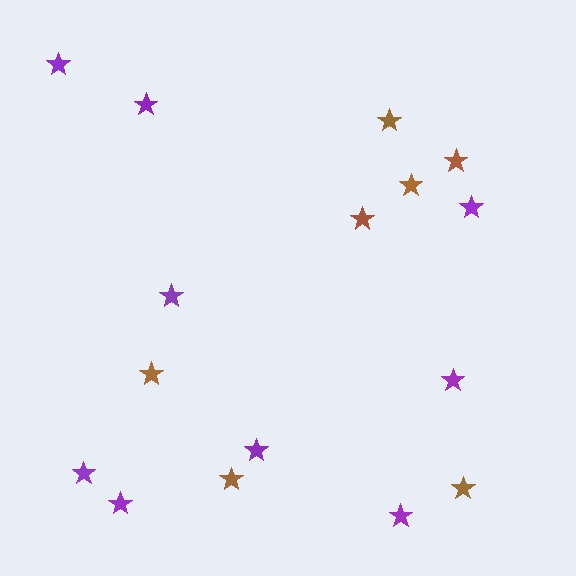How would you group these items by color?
There are 2 groups: one group of purple stars (9) and one group of brown stars (7).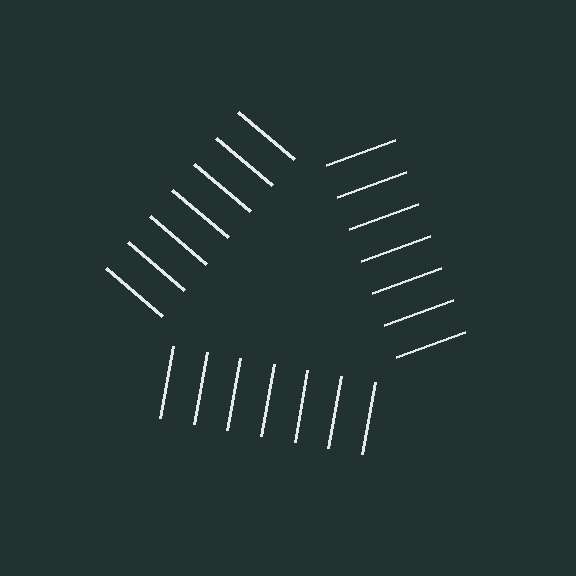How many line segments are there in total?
21 — 7 along each of the 3 edges.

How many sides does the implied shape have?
3 sides — the line-ends trace a triangle.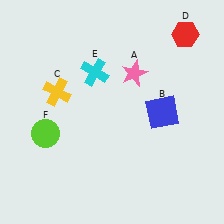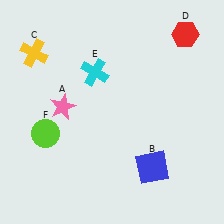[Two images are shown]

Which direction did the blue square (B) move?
The blue square (B) moved down.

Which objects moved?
The objects that moved are: the pink star (A), the blue square (B), the yellow cross (C).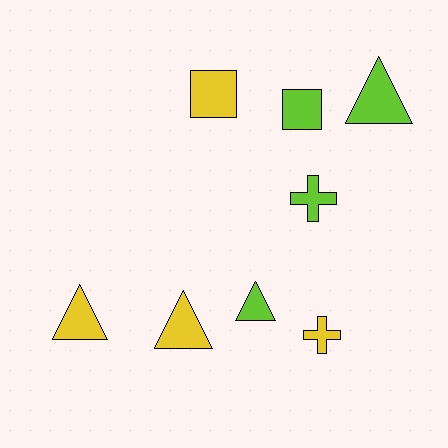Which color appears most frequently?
Lime, with 4 objects.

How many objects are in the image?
There are 8 objects.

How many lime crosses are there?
There is 1 lime cross.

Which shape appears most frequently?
Triangle, with 4 objects.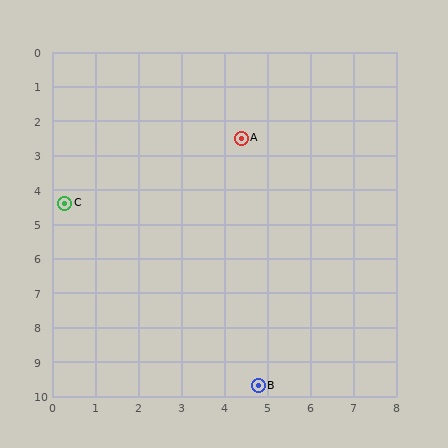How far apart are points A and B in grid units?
Points A and B are about 7.2 grid units apart.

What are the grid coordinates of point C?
Point C is at approximately (0.3, 4.4).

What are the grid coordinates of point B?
Point B is at approximately (4.8, 9.7).